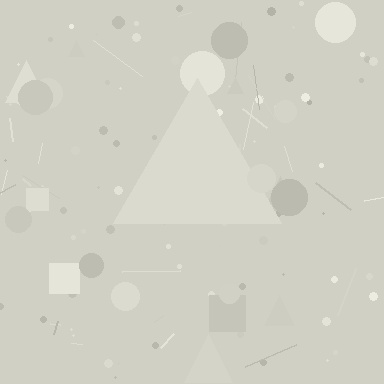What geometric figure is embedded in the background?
A triangle is embedded in the background.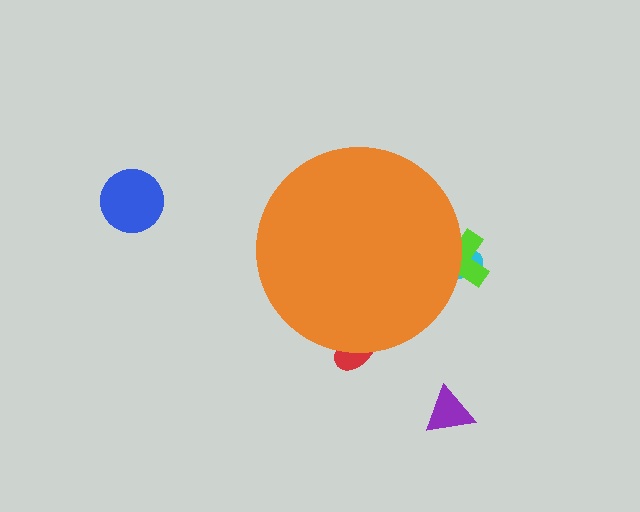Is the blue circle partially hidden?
No, the blue circle is fully visible.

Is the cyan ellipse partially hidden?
Yes, the cyan ellipse is partially hidden behind the orange circle.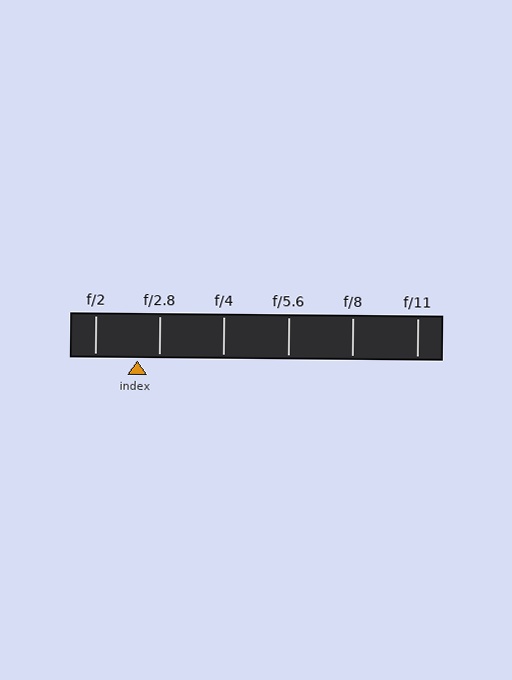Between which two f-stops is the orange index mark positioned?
The index mark is between f/2 and f/2.8.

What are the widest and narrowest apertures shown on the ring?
The widest aperture shown is f/2 and the narrowest is f/11.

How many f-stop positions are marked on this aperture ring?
There are 6 f-stop positions marked.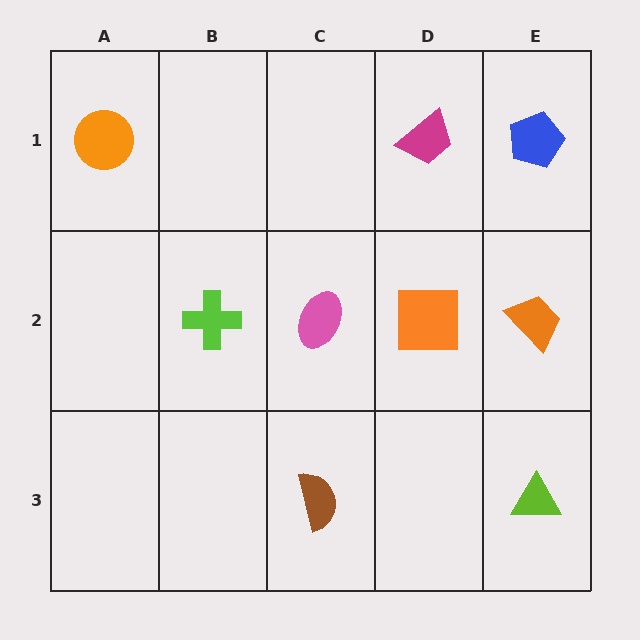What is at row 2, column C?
A pink ellipse.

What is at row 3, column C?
A brown semicircle.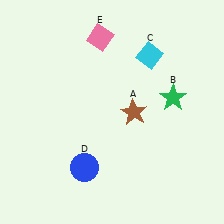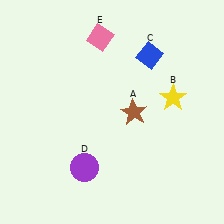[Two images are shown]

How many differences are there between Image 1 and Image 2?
There are 3 differences between the two images.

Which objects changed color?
B changed from green to yellow. C changed from cyan to blue. D changed from blue to purple.